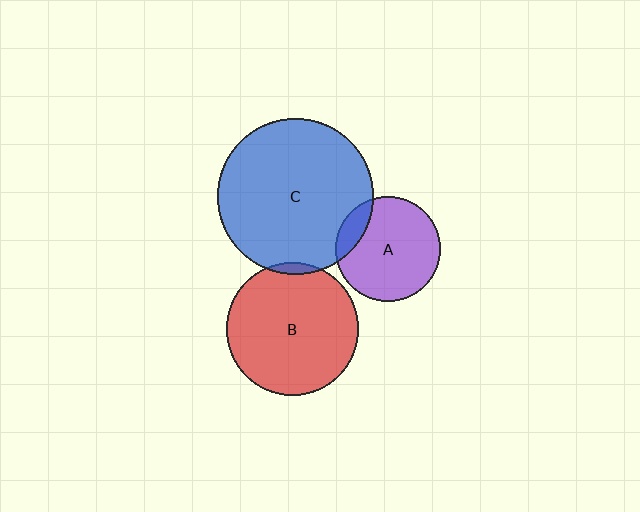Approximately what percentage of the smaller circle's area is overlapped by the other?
Approximately 5%.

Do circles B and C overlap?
Yes.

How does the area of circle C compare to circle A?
Approximately 2.2 times.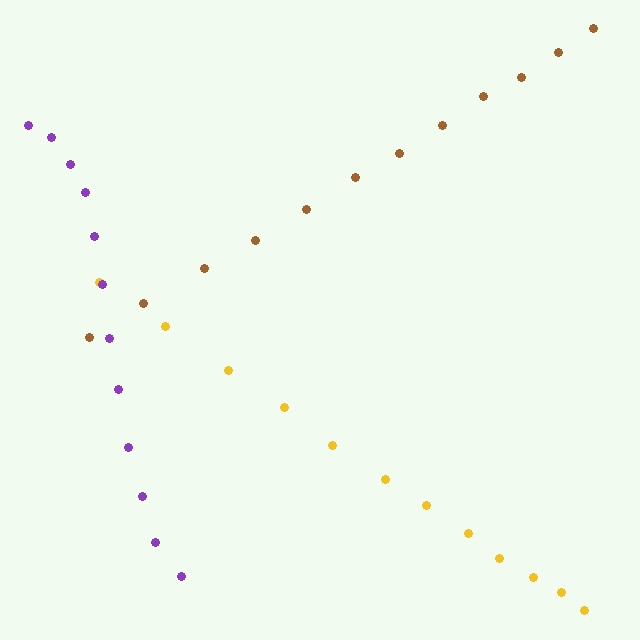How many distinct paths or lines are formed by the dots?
There are 3 distinct paths.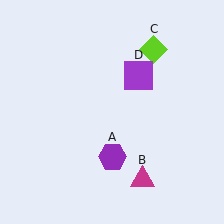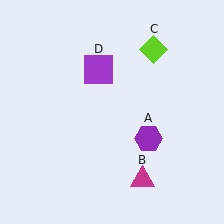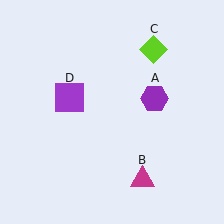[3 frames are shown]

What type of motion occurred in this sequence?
The purple hexagon (object A), purple square (object D) rotated counterclockwise around the center of the scene.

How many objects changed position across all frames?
2 objects changed position: purple hexagon (object A), purple square (object D).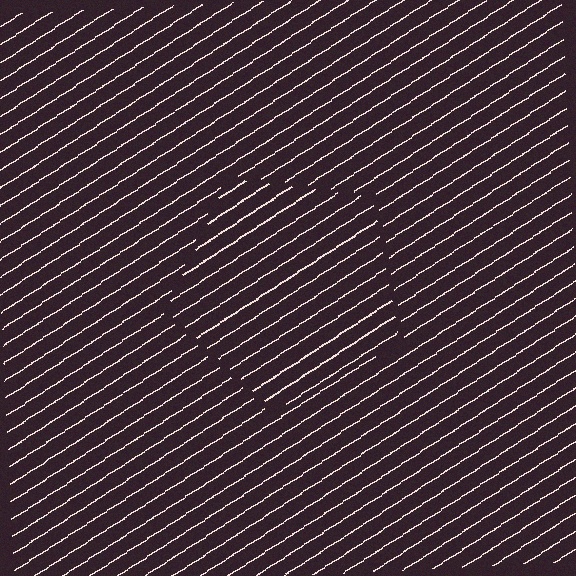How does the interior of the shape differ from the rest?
The interior of the shape contains the same grating, shifted by half a period — the contour is defined by the phase discontinuity where line-ends from the inner and outer gratings abut.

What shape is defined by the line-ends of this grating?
An illusory pentagon. The interior of the shape contains the same grating, shifted by half a period — the contour is defined by the phase discontinuity where line-ends from the inner and outer gratings abut.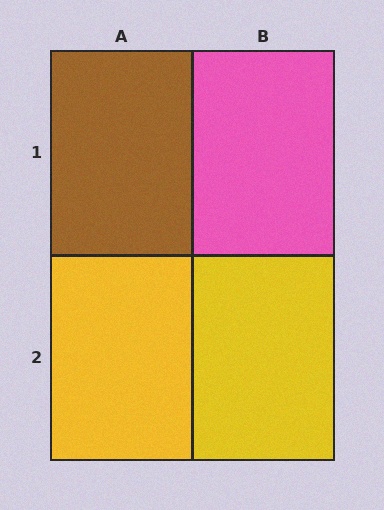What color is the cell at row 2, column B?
Yellow.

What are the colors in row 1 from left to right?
Brown, pink.